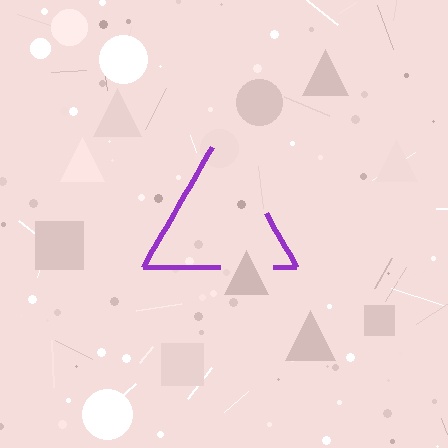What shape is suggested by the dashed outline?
The dashed outline suggests a triangle.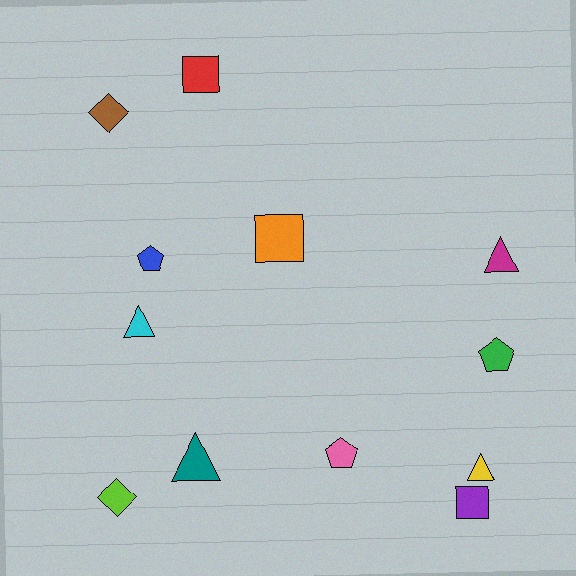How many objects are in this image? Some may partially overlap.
There are 12 objects.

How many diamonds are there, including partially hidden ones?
There are 2 diamonds.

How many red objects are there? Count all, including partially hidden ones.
There is 1 red object.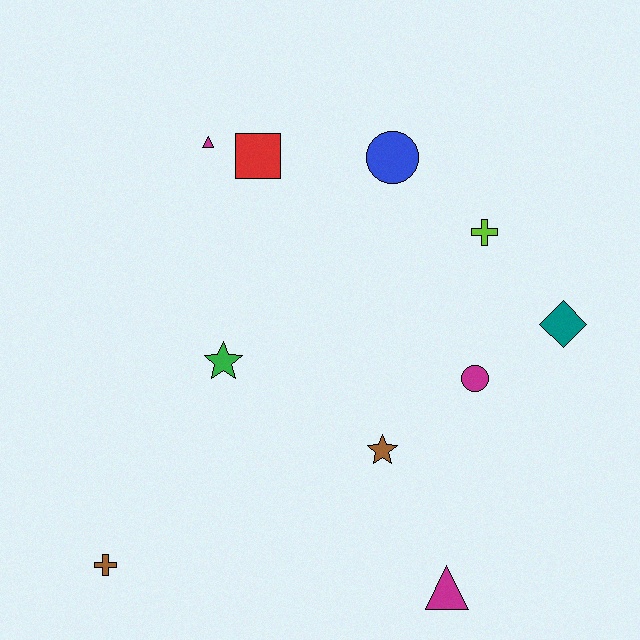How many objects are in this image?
There are 10 objects.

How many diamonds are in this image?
There is 1 diamond.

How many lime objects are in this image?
There is 1 lime object.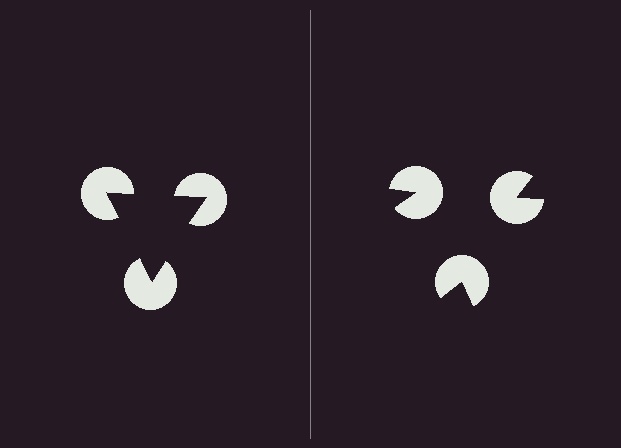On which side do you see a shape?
An illusory triangle appears on the left side. On the right side the wedge cuts are rotated, so no coherent shape forms.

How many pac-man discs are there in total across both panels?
6 — 3 on each side.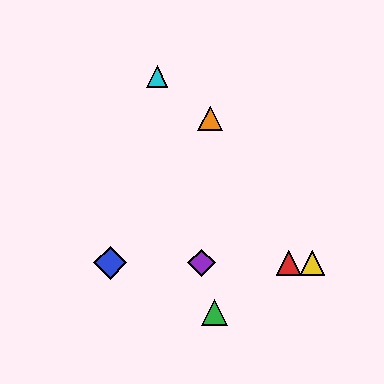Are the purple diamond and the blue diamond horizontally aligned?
Yes, both are at y≈263.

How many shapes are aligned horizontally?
4 shapes (the red triangle, the blue diamond, the yellow triangle, the purple diamond) are aligned horizontally.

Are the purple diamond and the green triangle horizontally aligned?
No, the purple diamond is at y≈263 and the green triangle is at y≈313.